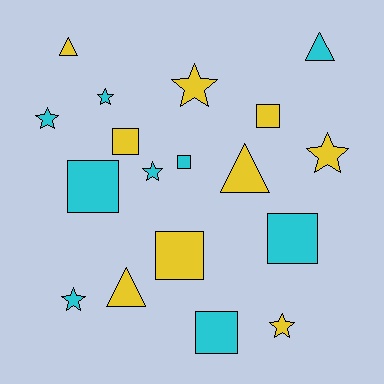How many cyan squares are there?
There are 4 cyan squares.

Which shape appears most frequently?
Square, with 7 objects.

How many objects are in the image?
There are 18 objects.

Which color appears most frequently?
Yellow, with 9 objects.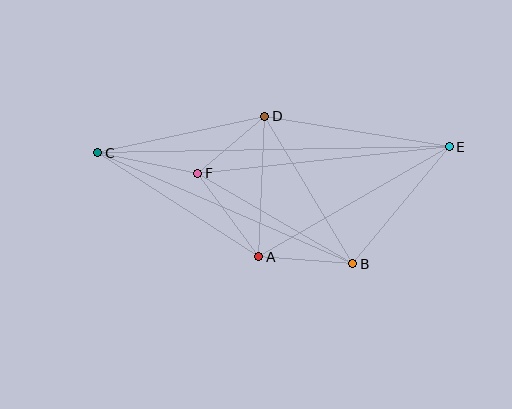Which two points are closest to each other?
Points D and F are closest to each other.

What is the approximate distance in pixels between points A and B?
The distance between A and B is approximately 95 pixels.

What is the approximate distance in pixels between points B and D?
The distance between B and D is approximately 172 pixels.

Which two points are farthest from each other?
Points C and E are farthest from each other.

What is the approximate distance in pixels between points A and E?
The distance between A and E is approximately 220 pixels.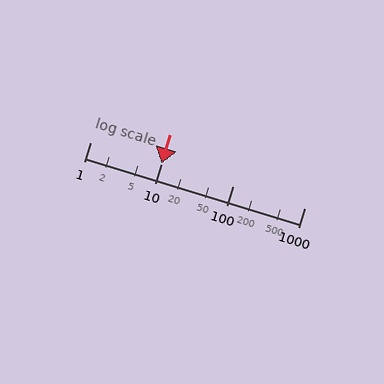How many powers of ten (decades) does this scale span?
The scale spans 3 decades, from 1 to 1000.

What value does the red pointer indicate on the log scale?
The pointer indicates approximately 9.9.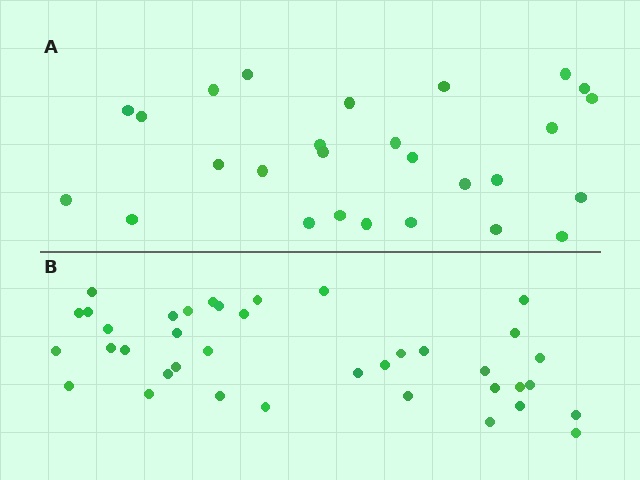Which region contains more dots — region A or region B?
Region B (the bottom region) has more dots.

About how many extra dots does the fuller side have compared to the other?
Region B has roughly 12 or so more dots than region A.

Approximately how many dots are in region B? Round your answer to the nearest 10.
About 40 dots. (The exact count is 38, which rounds to 40.)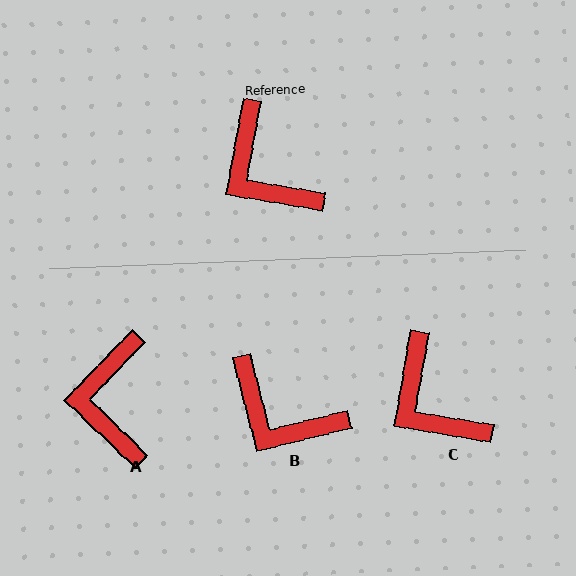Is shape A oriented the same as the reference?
No, it is off by about 34 degrees.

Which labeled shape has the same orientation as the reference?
C.